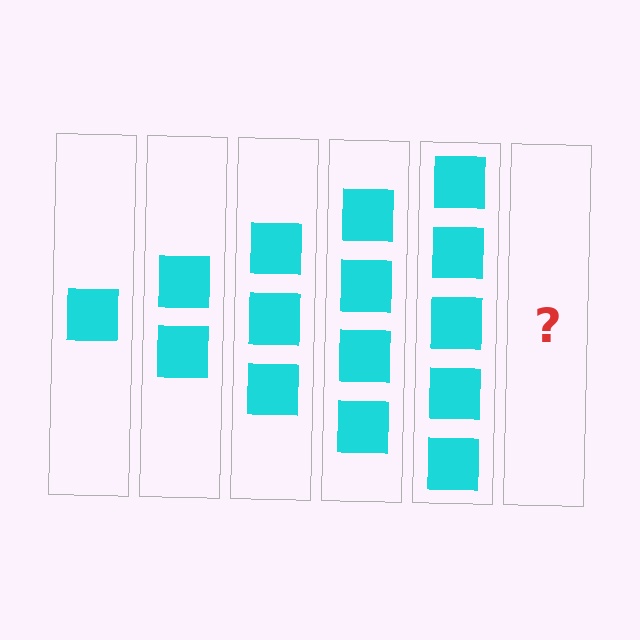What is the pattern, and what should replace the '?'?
The pattern is that each step adds one more square. The '?' should be 6 squares.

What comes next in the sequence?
The next element should be 6 squares.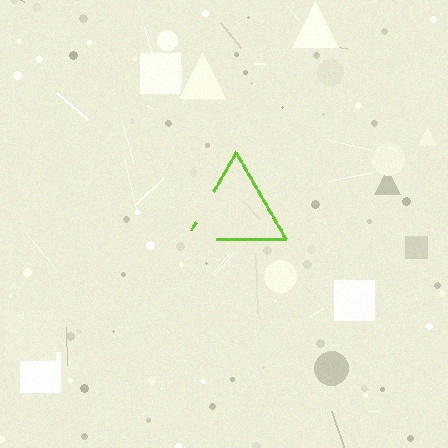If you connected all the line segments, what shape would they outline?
They would outline a triangle.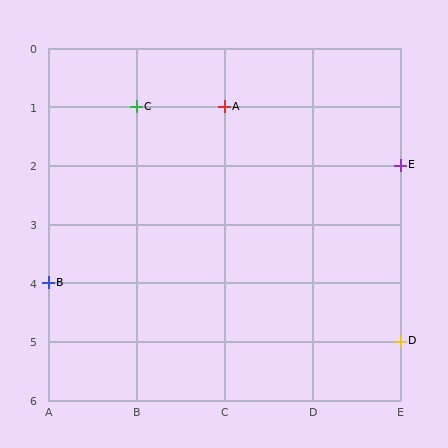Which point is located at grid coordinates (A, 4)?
Point B is at (A, 4).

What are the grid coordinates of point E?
Point E is at grid coordinates (E, 2).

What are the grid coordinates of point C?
Point C is at grid coordinates (B, 1).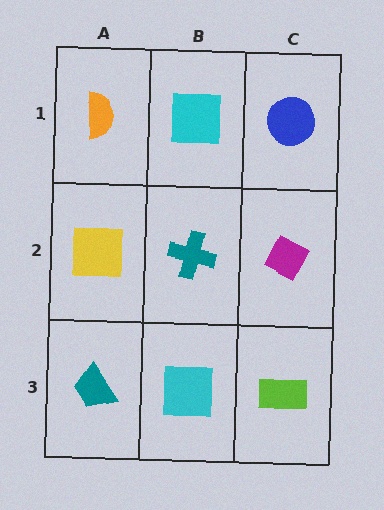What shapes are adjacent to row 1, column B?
A teal cross (row 2, column B), an orange semicircle (row 1, column A), a blue circle (row 1, column C).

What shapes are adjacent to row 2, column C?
A blue circle (row 1, column C), a lime rectangle (row 3, column C), a teal cross (row 2, column B).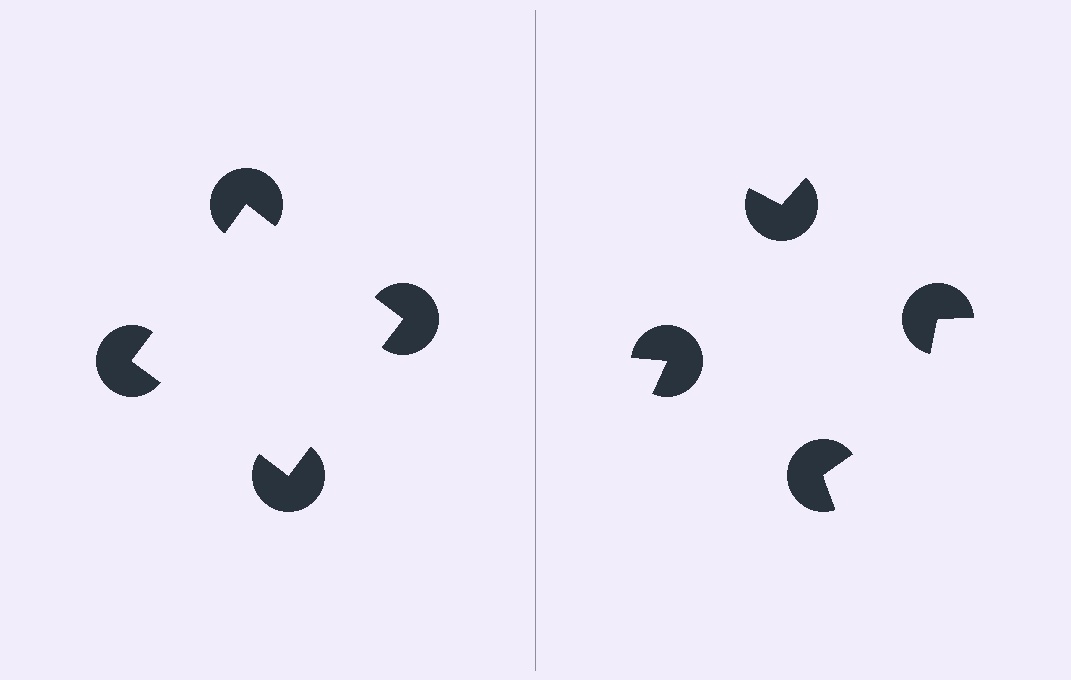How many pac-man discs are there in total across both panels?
8 — 4 on each side.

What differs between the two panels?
The pac-man discs are positioned identically on both sides; only the wedge orientations differ. On the left they align to a square; on the right they are misaligned.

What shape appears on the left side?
An illusory square.